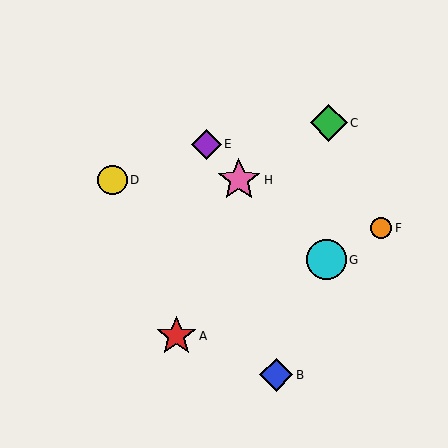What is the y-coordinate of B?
Object B is at y≈375.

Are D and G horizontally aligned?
No, D is at y≈180 and G is at y≈260.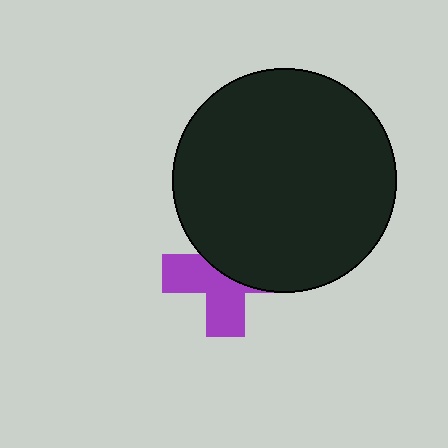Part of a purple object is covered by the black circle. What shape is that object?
It is a cross.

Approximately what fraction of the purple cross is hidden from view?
Roughly 50% of the purple cross is hidden behind the black circle.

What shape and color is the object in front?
The object in front is a black circle.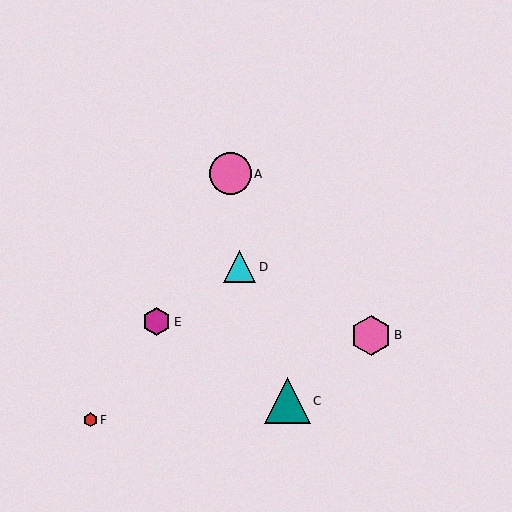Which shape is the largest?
The teal triangle (labeled C) is the largest.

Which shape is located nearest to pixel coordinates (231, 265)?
The cyan triangle (labeled D) at (240, 267) is nearest to that location.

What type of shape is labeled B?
Shape B is a pink hexagon.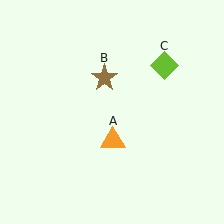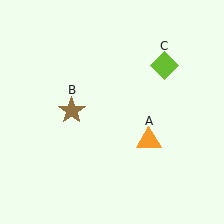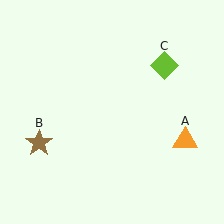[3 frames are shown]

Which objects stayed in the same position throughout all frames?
Lime diamond (object C) remained stationary.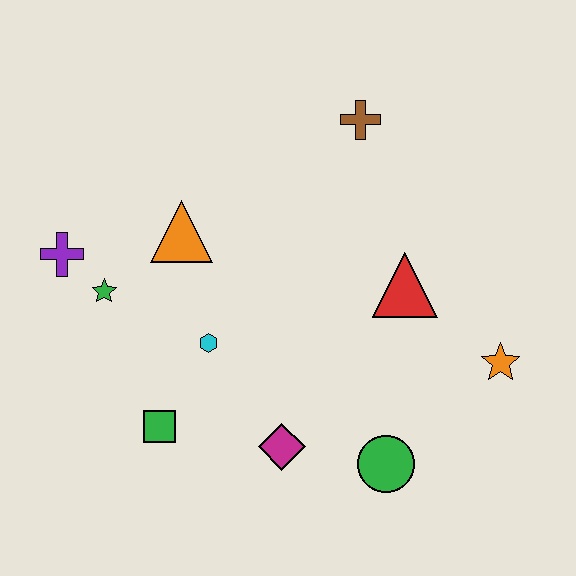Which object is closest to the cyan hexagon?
The green square is closest to the cyan hexagon.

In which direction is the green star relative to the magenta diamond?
The green star is to the left of the magenta diamond.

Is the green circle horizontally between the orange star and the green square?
Yes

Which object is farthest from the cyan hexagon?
The orange star is farthest from the cyan hexagon.